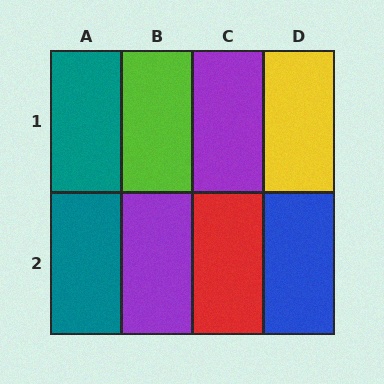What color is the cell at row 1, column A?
Teal.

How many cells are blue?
1 cell is blue.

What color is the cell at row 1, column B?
Lime.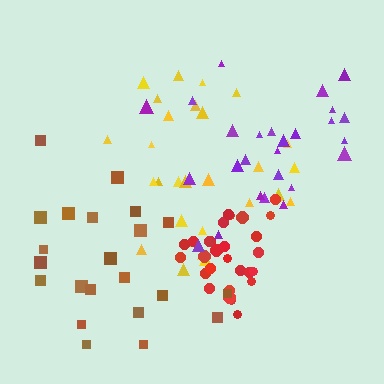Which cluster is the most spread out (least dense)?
Brown.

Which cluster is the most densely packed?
Red.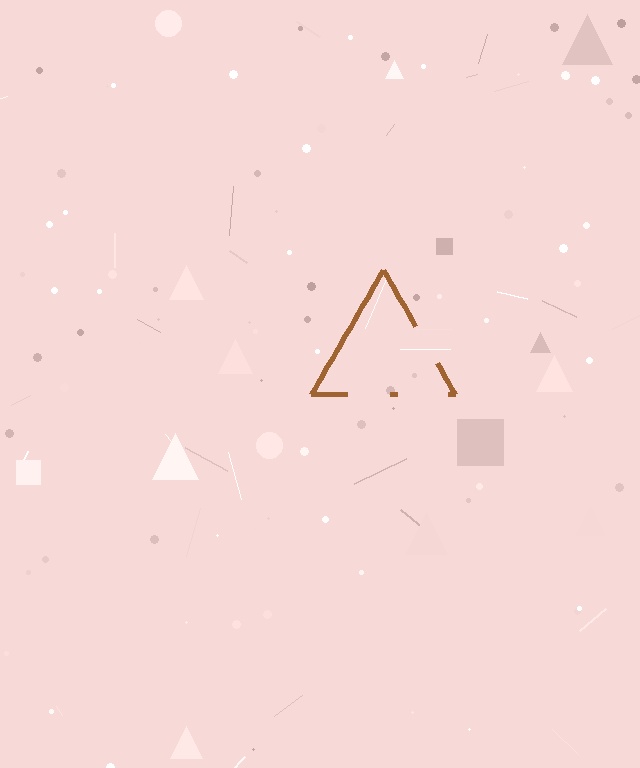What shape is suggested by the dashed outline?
The dashed outline suggests a triangle.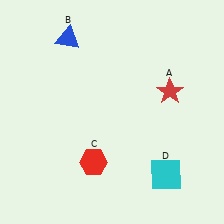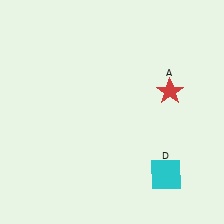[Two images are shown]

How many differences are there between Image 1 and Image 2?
There are 2 differences between the two images.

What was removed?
The red hexagon (C), the blue triangle (B) were removed in Image 2.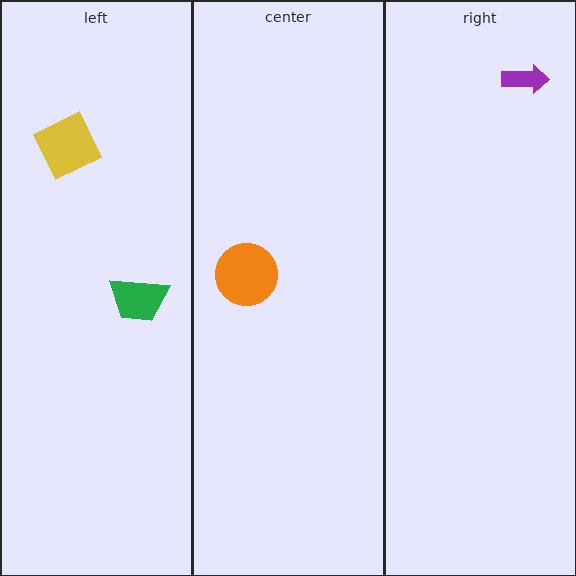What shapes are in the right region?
The purple arrow.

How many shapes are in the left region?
2.